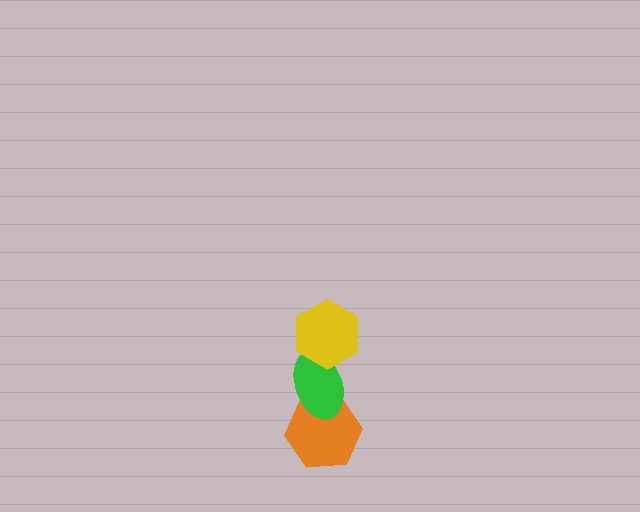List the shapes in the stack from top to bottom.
From top to bottom: the yellow hexagon, the green ellipse, the orange hexagon.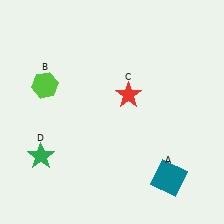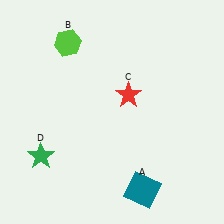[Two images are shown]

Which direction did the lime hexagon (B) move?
The lime hexagon (B) moved up.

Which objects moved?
The objects that moved are: the teal square (A), the lime hexagon (B).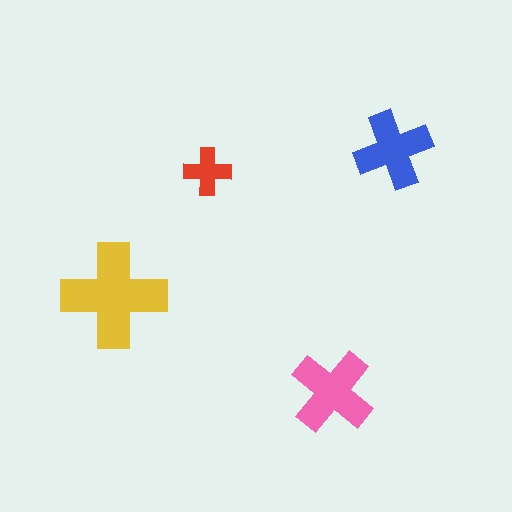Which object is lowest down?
The pink cross is bottommost.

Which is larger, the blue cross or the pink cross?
The pink one.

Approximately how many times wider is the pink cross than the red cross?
About 2 times wider.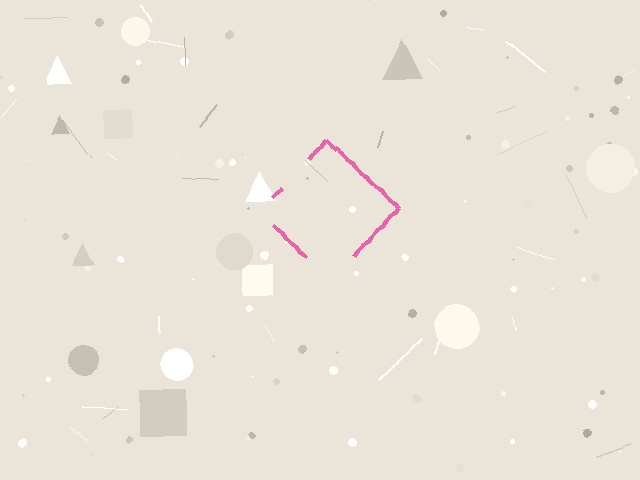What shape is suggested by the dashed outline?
The dashed outline suggests a diamond.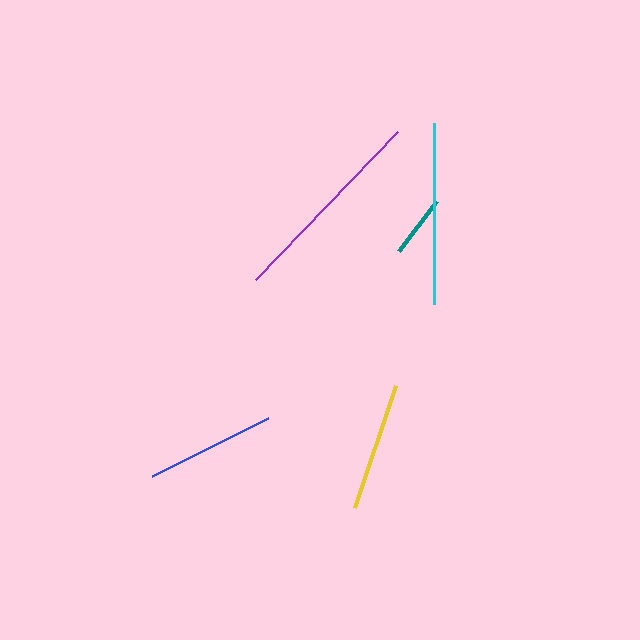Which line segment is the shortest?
The teal line is the shortest at approximately 62 pixels.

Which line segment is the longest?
The purple line is the longest at approximately 205 pixels.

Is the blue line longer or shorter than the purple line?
The purple line is longer than the blue line.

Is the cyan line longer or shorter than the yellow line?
The cyan line is longer than the yellow line.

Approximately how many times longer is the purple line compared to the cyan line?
The purple line is approximately 1.1 times the length of the cyan line.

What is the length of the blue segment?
The blue segment is approximately 130 pixels long.